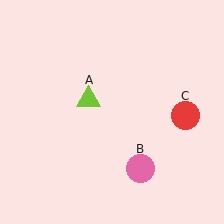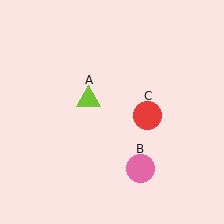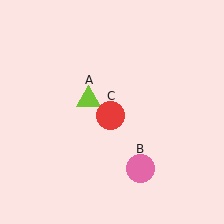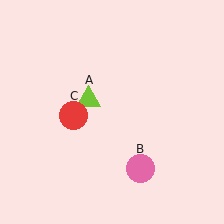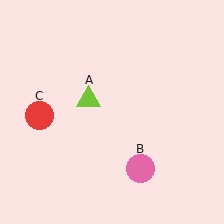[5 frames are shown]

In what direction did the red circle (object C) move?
The red circle (object C) moved left.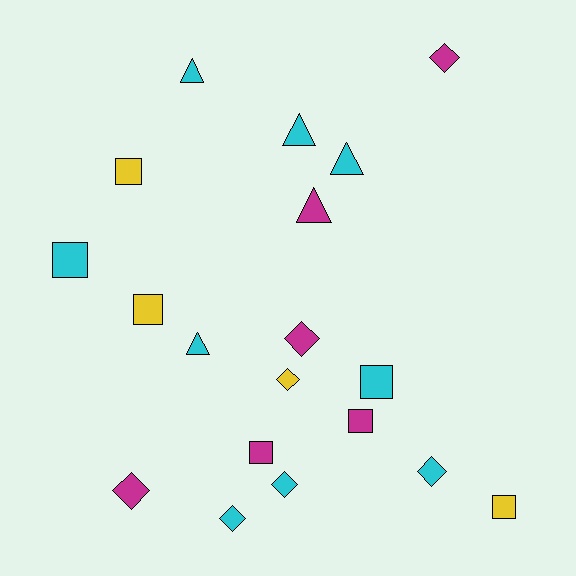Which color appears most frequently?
Cyan, with 9 objects.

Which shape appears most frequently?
Diamond, with 7 objects.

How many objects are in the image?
There are 19 objects.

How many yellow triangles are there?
There are no yellow triangles.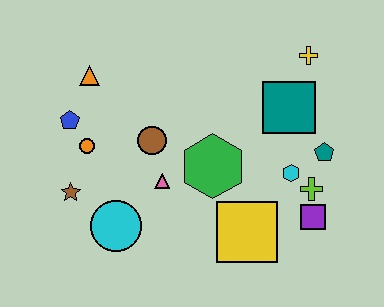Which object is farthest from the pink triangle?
The yellow cross is farthest from the pink triangle.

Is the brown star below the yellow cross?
Yes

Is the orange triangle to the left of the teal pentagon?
Yes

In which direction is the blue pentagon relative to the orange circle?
The blue pentagon is above the orange circle.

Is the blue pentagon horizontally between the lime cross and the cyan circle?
No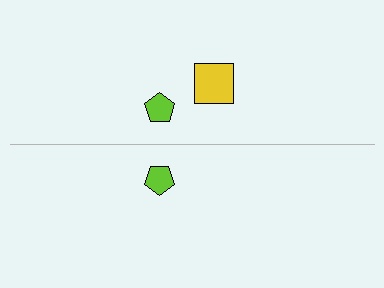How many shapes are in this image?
There are 3 shapes in this image.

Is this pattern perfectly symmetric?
No, the pattern is not perfectly symmetric. A yellow square is missing from the bottom side.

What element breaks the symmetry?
A yellow square is missing from the bottom side.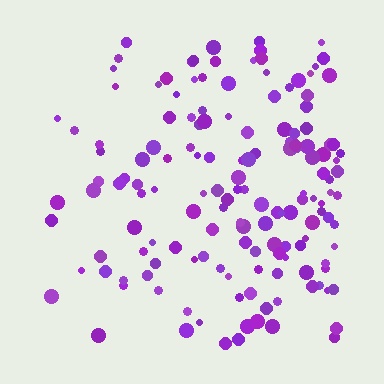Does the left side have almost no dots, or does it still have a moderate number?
Still a moderate number, just noticeably fewer than the right.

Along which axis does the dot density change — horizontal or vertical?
Horizontal.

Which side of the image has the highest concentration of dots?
The right.